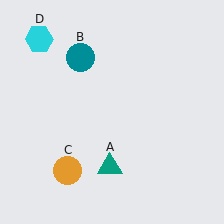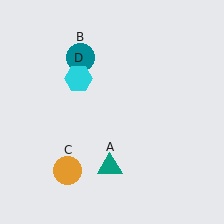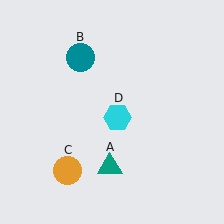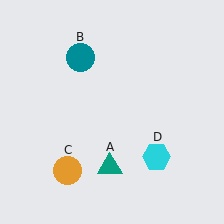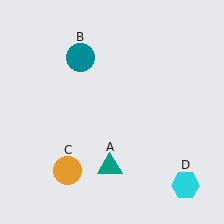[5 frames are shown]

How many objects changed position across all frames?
1 object changed position: cyan hexagon (object D).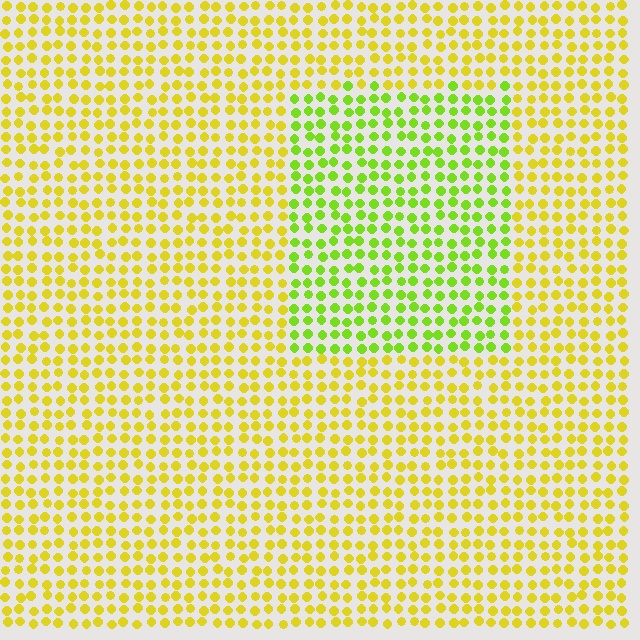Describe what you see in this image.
The image is filled with small yellow elements in a uniform arrangement. A rectangle-shaped region is visible where the elements are tinted to a slightly different hue, forming a subtle color boundary.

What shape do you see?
I see a rectangle.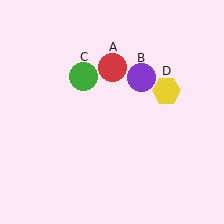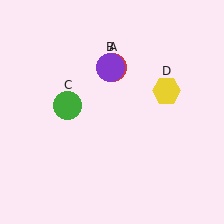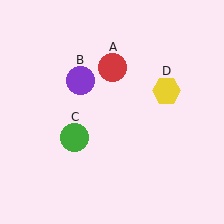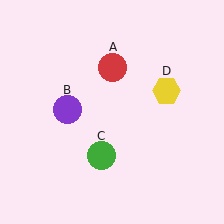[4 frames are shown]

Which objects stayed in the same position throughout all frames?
Red circle (object A) and yellow hexagon (object D) remained stationary.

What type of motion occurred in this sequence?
The purple circle (object B), green circle (object C) rotated counterclockwise around the center of the scene.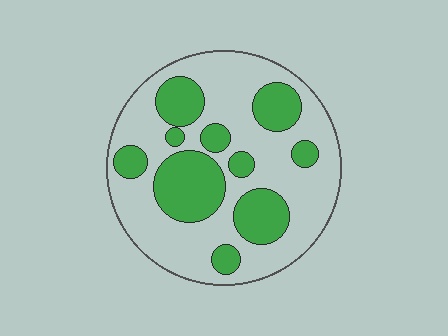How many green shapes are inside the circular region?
10.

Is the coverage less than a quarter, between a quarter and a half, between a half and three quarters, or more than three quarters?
Between a quarter and a half.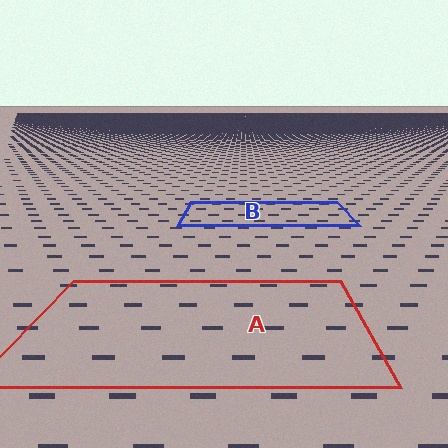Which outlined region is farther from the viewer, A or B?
Region B is farther from the viewer — the texture elements inside it appear smaller and more densely packed.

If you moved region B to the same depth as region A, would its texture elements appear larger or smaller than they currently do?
They would appear larger. At a closer depth, the same texture elements are projected at a bigger on-screen size.